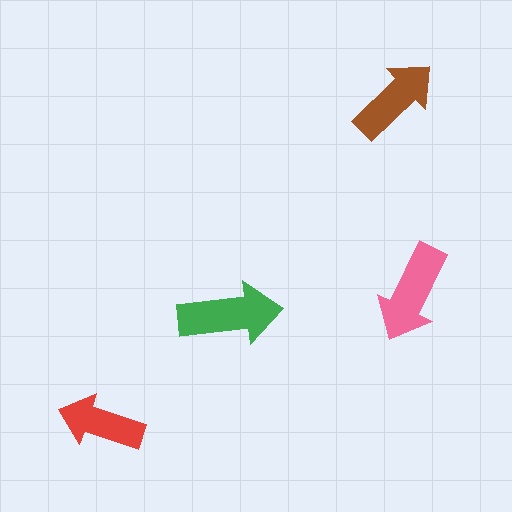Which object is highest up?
The brown arrow is topmost.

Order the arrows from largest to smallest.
the green one, the pink one, the brown one, the red one.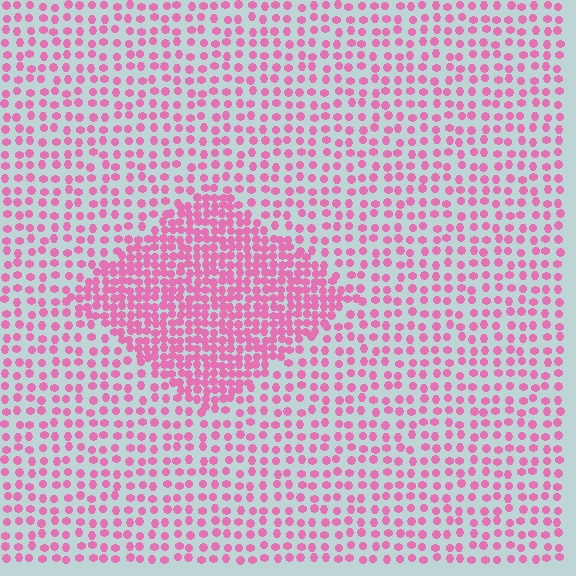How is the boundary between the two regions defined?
The boundary is defined by a change in element density (approximately 2.1x ratio). All elements are the same color, size, and shape.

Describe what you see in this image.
The image contains small pink elements arranged at two different densities. A diamond-shaped region is visible where the elements are more densely packed than the surrounding area.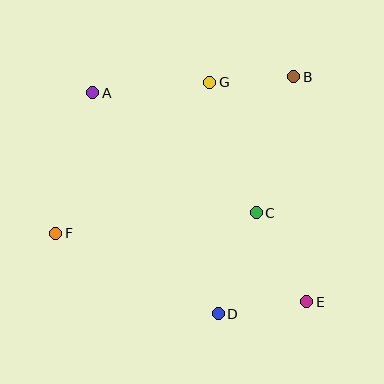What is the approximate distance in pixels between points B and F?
The distance between B and F is approximately 285 pixels.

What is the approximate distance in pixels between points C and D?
The distance between C and D is approximately 108 pixels.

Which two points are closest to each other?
Points B and G are closest to each other.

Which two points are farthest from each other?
Points A and E are farthest from each other.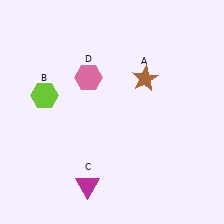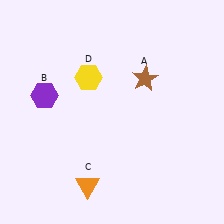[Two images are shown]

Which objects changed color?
B changed from lime to purple. C changed from magenta to orange. D changed from pink to yellow.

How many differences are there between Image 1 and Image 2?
There are 3 differences between the two images.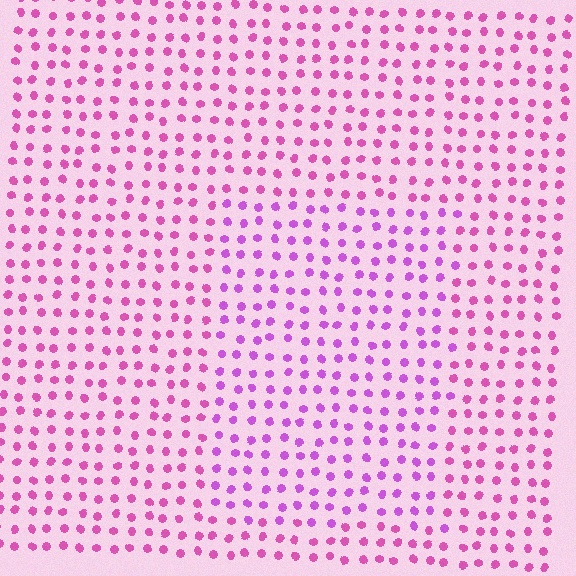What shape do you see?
I see a rectangle.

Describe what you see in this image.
The image is filled with small pink elements in a uniform arrangement. A rectangle-shaped region is visible where the elements are tinted to a slightly different hue, forming a subtle color boundary.